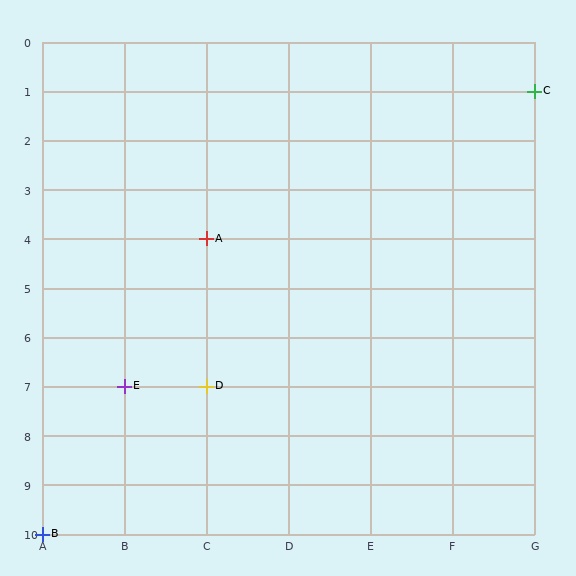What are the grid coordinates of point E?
Point E is at grid coordinates (B, 7).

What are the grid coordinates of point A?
Point A is at grid coordinates (C, 4).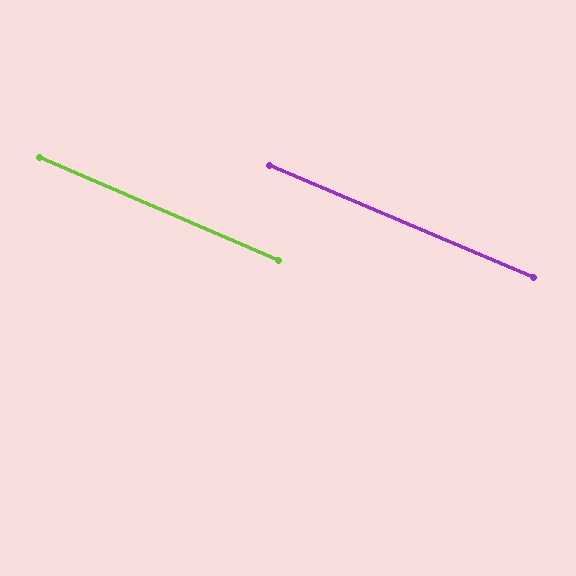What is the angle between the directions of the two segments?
Approximately 0 degrees.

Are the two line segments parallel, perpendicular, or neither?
Parallel — their directions differ by only 0.3°.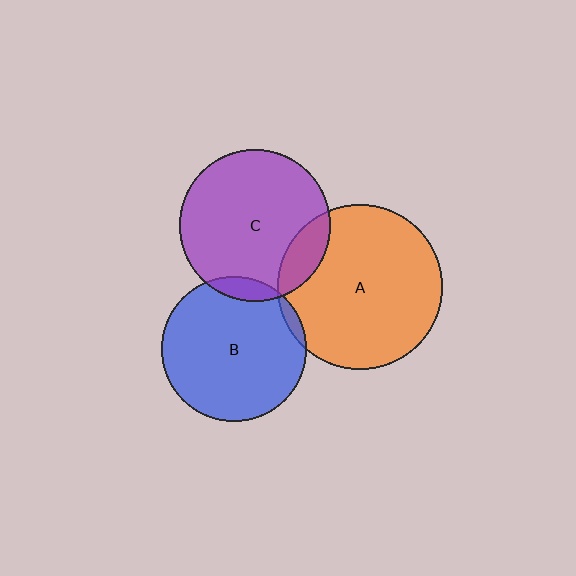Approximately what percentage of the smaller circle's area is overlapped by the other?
Approximately 10%.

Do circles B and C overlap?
Yes.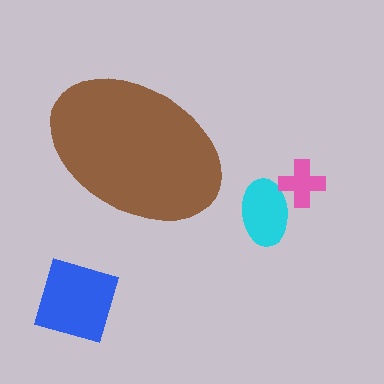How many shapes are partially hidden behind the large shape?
0 shapes are partially hidden.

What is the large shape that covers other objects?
A brown ellipse.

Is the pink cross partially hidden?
No, the pink cross is fully visible.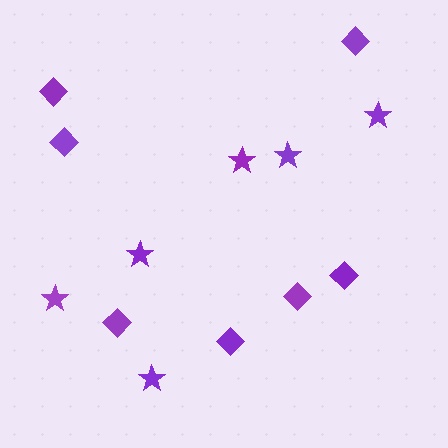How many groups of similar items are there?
There are 2 groups: one group of diamonds (7) and one group of stars (6).